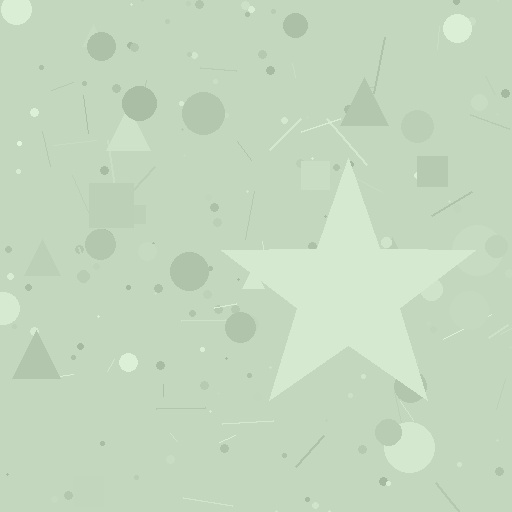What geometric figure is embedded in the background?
A star is embedded in the background.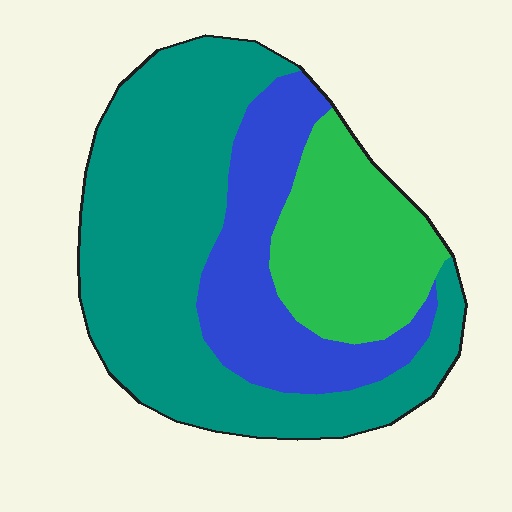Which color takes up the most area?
Teal, at roughly 55%.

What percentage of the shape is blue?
Blue covers about 25% of the shape.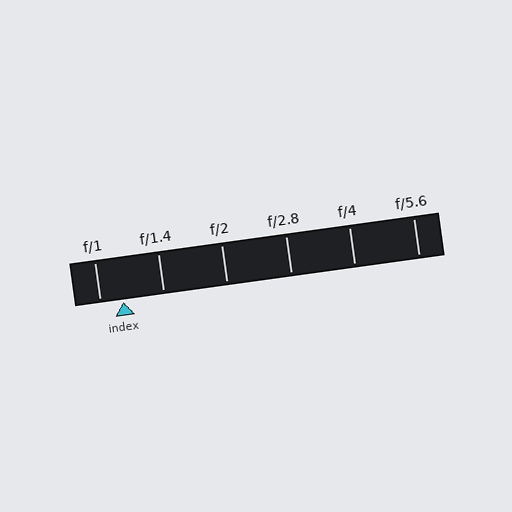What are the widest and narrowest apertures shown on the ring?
The widest aperture shown is f/1 and the narrowest is f/5.6.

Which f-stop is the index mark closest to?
The index mark is closest to f/1.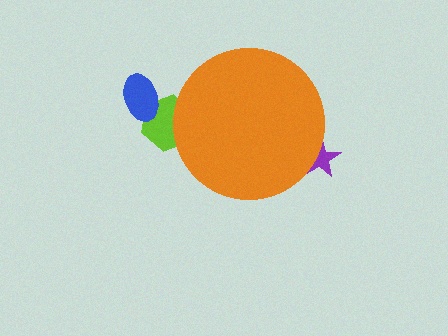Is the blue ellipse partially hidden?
No, the blue ellipse is fully visible.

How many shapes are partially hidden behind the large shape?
2 shapes are partially hidden.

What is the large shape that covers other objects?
An orange circle.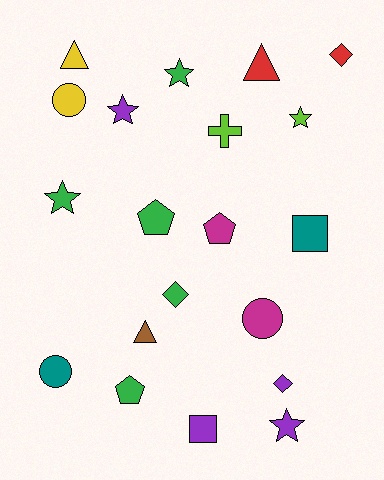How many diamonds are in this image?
There are 3 diamonds.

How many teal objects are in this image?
There are 2 teal objects.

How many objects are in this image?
There are 20 objects.